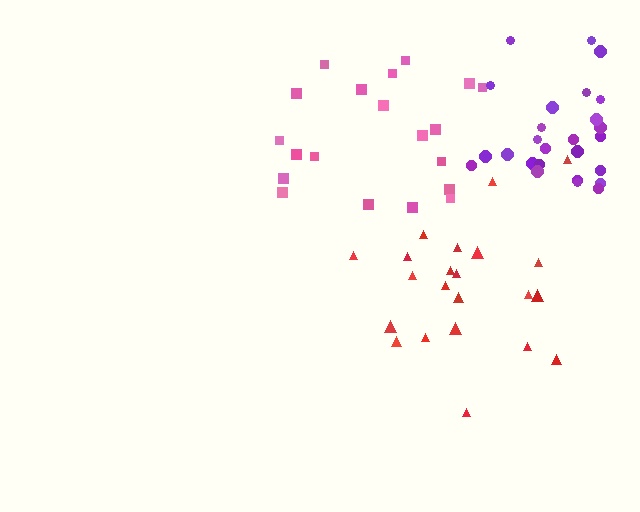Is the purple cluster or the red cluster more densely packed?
Purple.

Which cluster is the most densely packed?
Purple.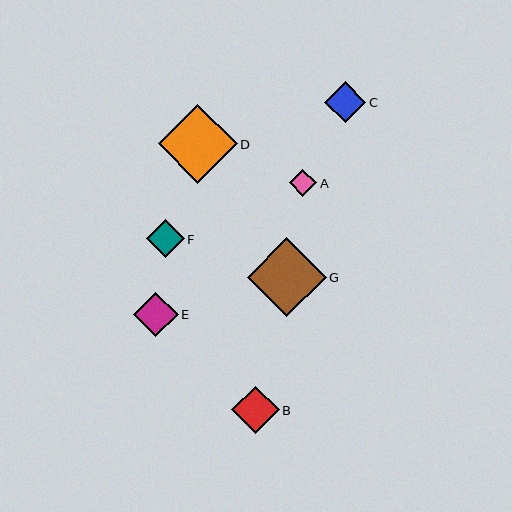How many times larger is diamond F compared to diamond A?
Diamond F is approximately 1.4 times the size of diamond A.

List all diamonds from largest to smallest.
From largest to smallest: D, G, B, E, C, F, A.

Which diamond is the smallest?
Diamond A is the smallest with a size of approximately 27 pixels.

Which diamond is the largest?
Diamond D is the largest with a size of approximately 79 pixels.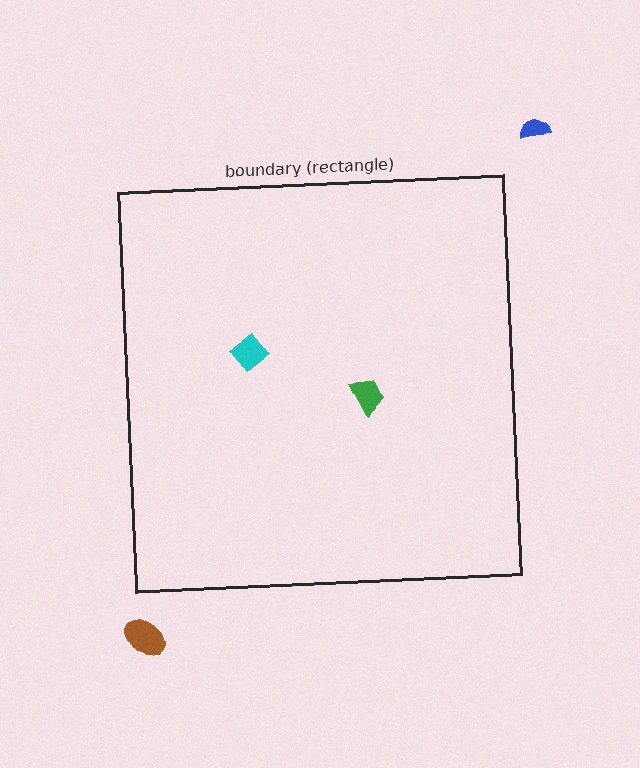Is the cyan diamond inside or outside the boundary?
Inside.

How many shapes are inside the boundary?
2 inside, 2 outside.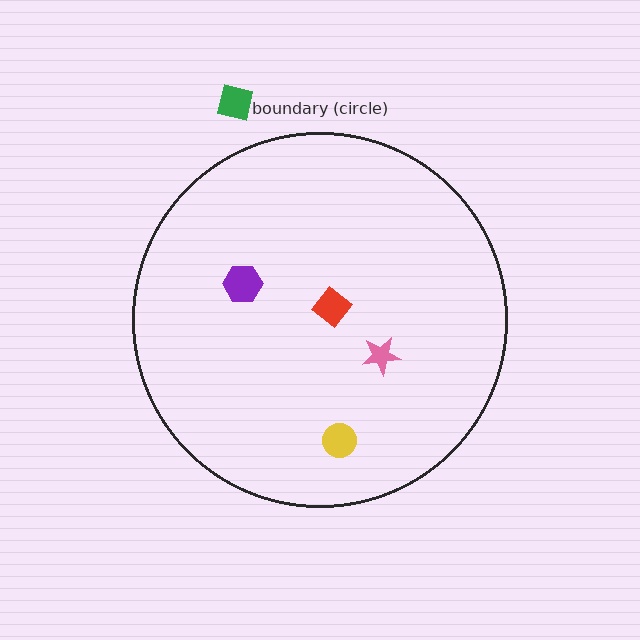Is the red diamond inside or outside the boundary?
Inside.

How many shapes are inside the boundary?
4 inside, 1 outside.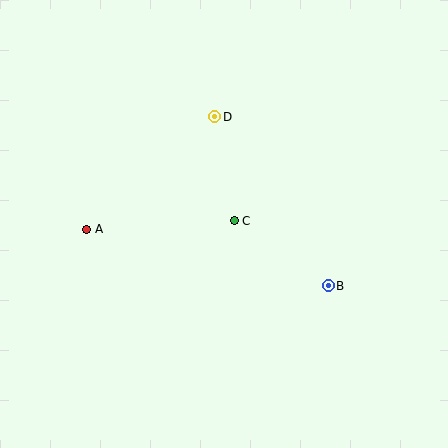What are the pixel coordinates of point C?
Point C is at (234, 221).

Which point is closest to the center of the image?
Point C at (234, 221) is closest to the center.